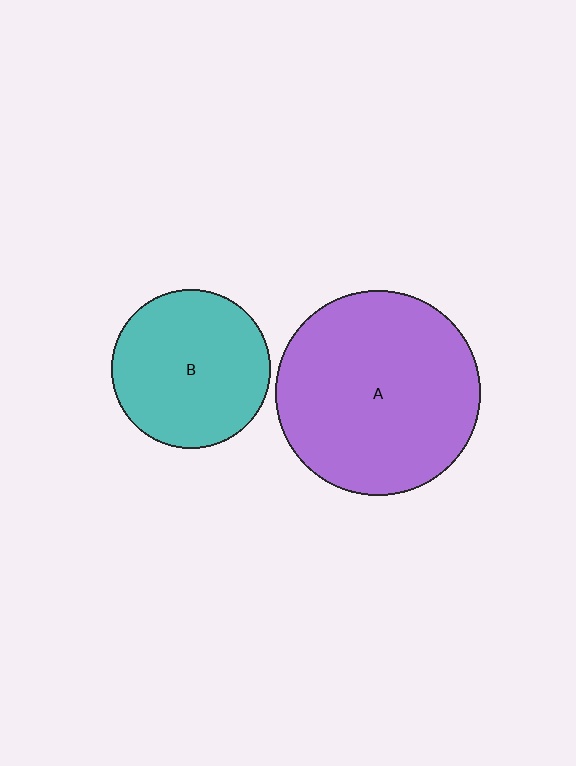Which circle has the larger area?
Circle A (purple).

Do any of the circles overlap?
No, none of the circles overlap.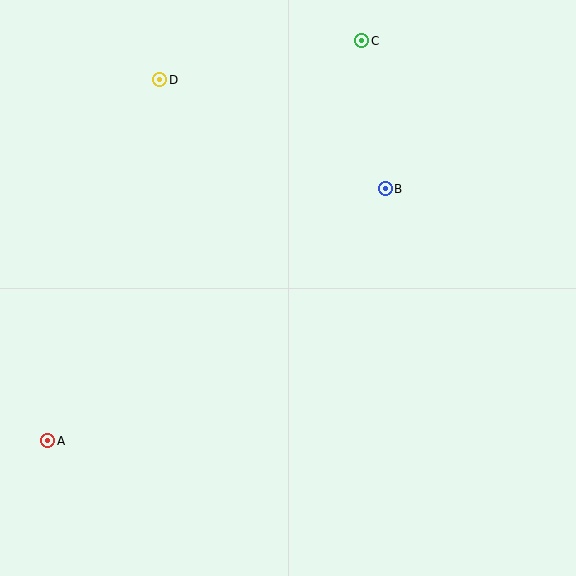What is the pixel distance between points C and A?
The distance between C and A is 509 pixels.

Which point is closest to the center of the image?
Point B at (385, 189) is closest to the center.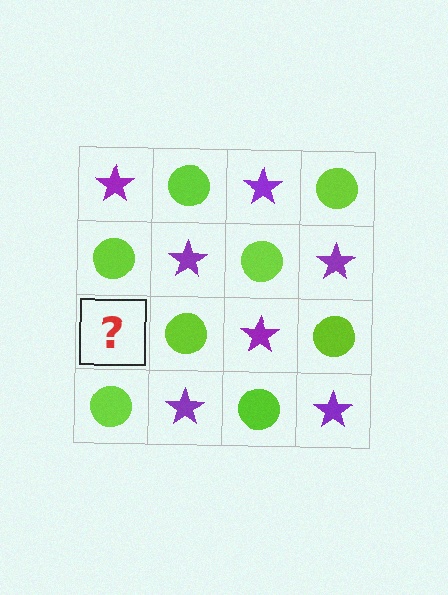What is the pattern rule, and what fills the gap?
The rule is that it alternates purple star and lime circle in a checkerboard pattern. The gap should be filled with a purple star.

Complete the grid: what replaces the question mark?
The question mark should be replaced with a purple star.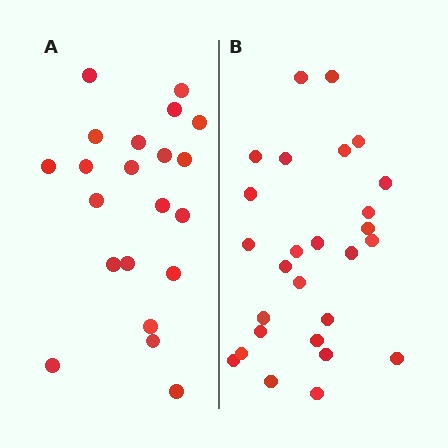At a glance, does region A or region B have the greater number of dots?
Region B (the right region) has more dots.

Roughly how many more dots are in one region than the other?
Region B has about 6 more dots than region A.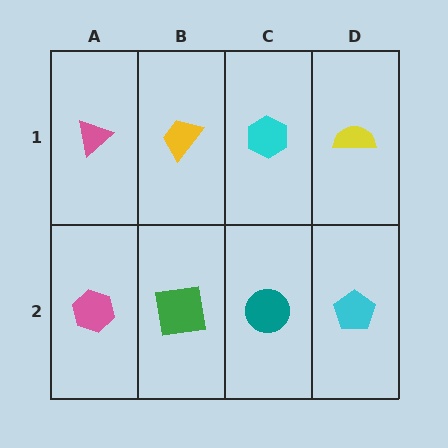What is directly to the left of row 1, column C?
A yellow trapezoid.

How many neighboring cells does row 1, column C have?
3.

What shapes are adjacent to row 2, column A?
A pink triangle (row 1, column A), a green square (row 2, column B).